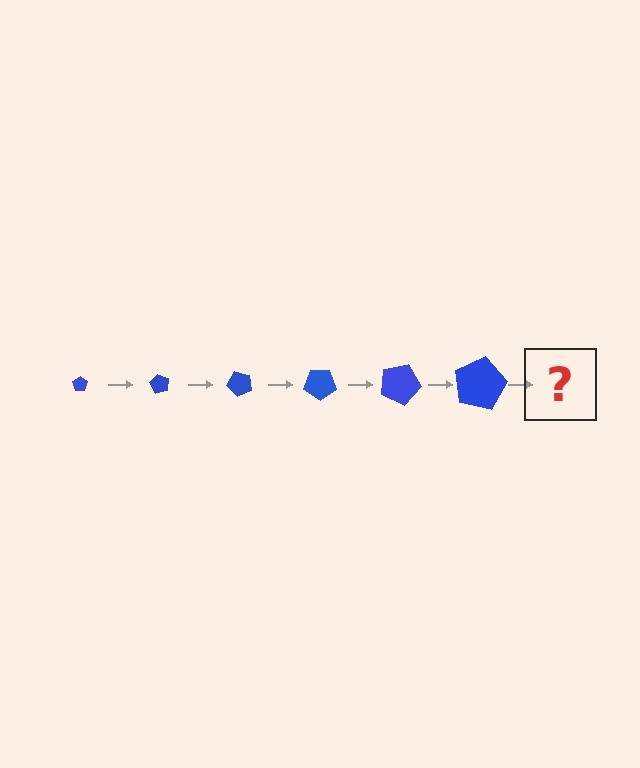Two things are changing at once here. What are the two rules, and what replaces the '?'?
The two rules are that the pentagon grows larger each step and it rotates 60 degrees each step. The '?' should be a pentagon, larger than the previous one and rotated 360 degrees from the start.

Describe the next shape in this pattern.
It should be a pentagon, larger than the previous one and rotated 360 degrees from the start.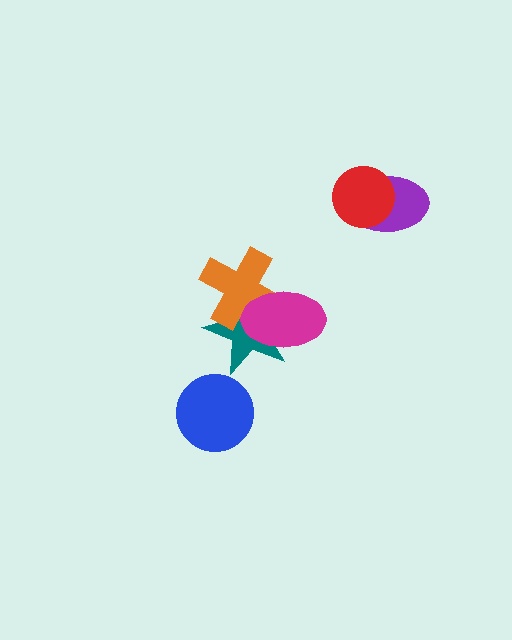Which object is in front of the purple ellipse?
The red circle is in front of the purple ellipse.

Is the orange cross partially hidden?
Yes, it is partially covered by another shape.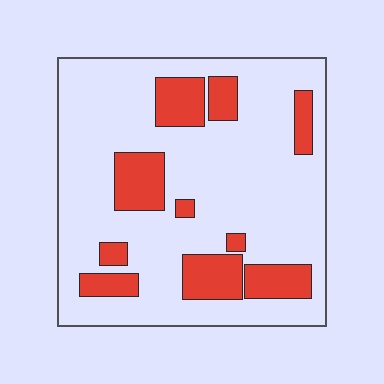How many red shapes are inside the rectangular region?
10.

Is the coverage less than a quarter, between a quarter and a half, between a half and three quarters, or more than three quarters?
Less than a quarter.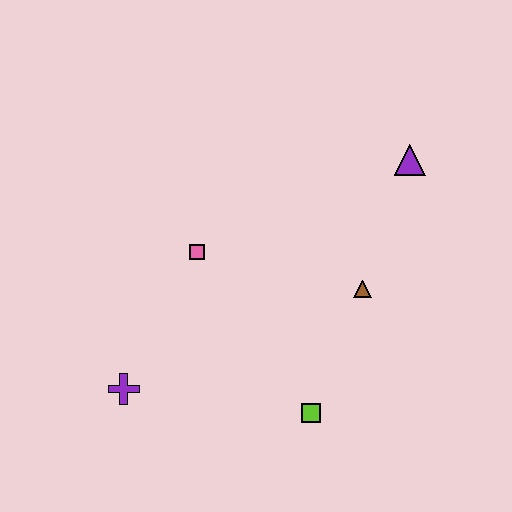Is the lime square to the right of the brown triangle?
No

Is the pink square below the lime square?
No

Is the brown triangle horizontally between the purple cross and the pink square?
No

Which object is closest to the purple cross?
The pink square is closest to the purple cross.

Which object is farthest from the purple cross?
The purple triangle is farthest from the purple cross.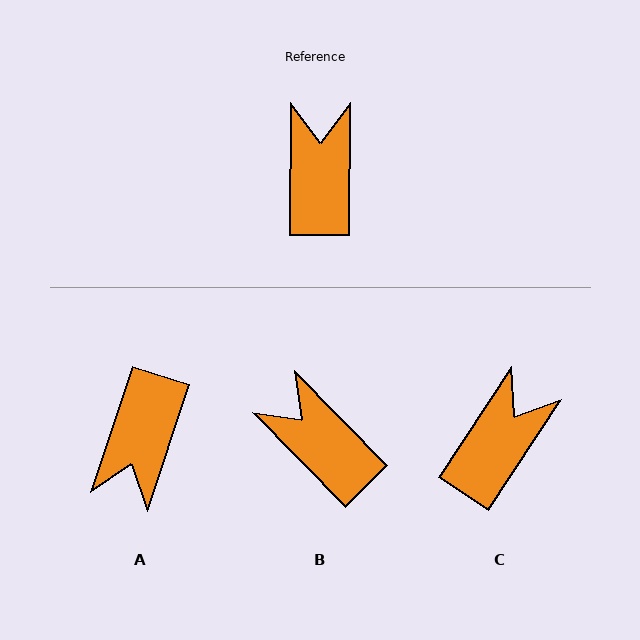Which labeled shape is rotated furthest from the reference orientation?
A, about 162 degrees away.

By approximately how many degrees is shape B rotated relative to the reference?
Approximately 45 degrees counter-clockwise.